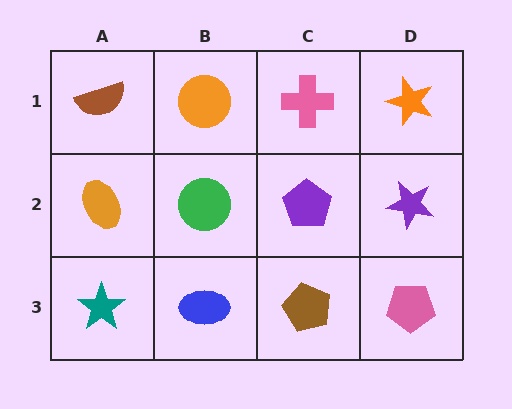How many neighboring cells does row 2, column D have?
3.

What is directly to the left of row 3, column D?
A brown pentagon.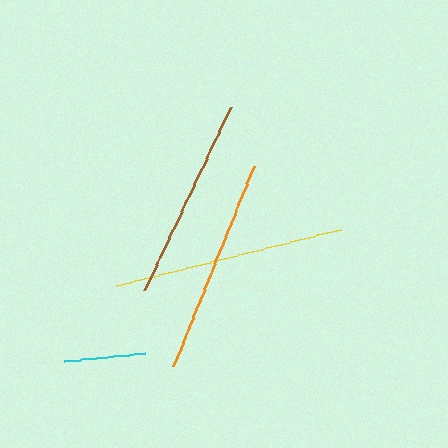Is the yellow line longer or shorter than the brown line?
The yellow line is longer than the brown line.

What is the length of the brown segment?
The brown segment is approximately 203 pixels long.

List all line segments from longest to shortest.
From longest to shortest: yellow, orange, brown, cyan.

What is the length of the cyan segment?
The cyan segment is approximately 81 pixels long.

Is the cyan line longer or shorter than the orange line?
The orange line is longer than the cyan line.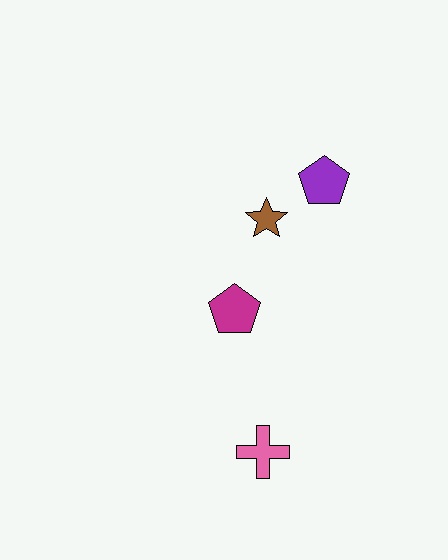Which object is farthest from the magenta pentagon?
The purple pentagon is farthest from the magenta pentagon.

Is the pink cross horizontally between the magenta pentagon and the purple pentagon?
Yes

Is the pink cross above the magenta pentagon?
No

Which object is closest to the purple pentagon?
The brown star is closest to the purple pentagon.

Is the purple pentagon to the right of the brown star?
Yes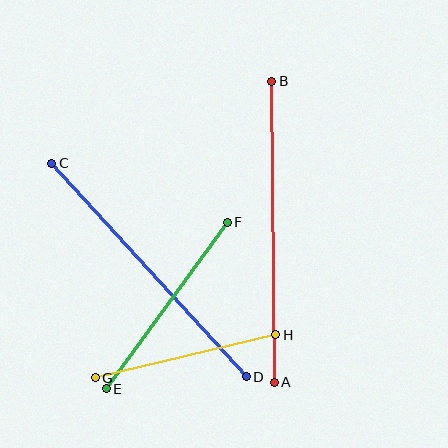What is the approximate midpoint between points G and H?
The midpoint is at approximately (186, 356) pixels.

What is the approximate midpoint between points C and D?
The midpoint is at approximately (149, 270) pixels.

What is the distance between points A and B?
The distance is approximately 301 pixels.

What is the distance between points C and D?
The distance is approximately 289 pixels.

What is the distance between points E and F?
The distance is approximately 206 pixels.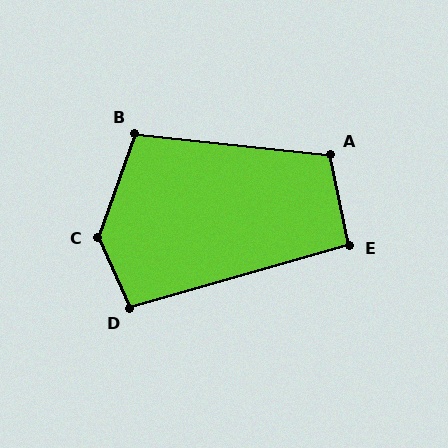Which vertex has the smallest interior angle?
E, at approximately 94 degrees.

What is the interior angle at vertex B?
Approximately 104 degrees (obtuse).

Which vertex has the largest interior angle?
C, at approximately 136 degrees.